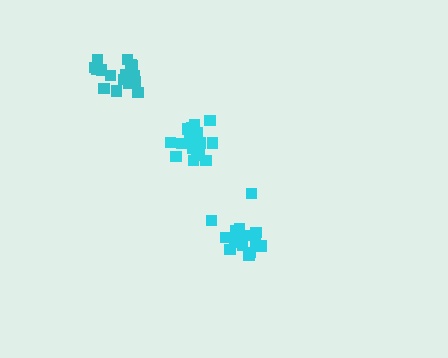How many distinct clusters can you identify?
There are 3 distinct clusters.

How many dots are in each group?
Group 1: 17 dots, Group 2: 18 dots, Group 3: 18 dots (53 total).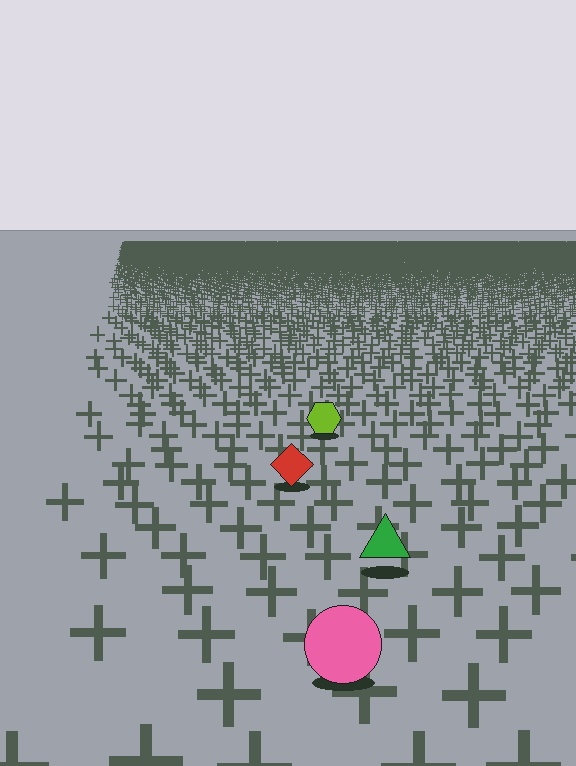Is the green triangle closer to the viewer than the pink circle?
No. The pink circle is closer — you can tell from the texture gradient: the ground texture is coarser near it.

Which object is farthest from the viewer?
The lime hexagon is farthest from the viewer. It appears smaller and the ground texture around it is denser.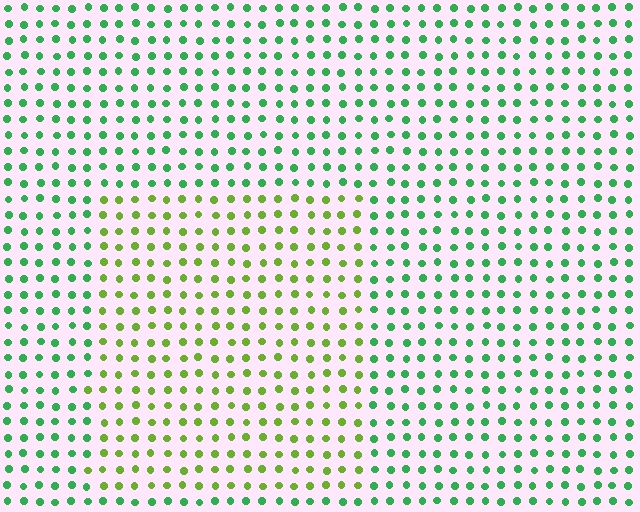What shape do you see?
I see a rectangle.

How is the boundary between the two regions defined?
The boundary is defined purely by a slight shift in hue (about 43 degrees). Spacing, size, and orientation are identical on both sides.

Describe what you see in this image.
The image is filled with small green elements in a uniform arrangement. A rectangle-shaped region is visible where the elements are tinted to a slightly different hue, forming a subtle color boundary.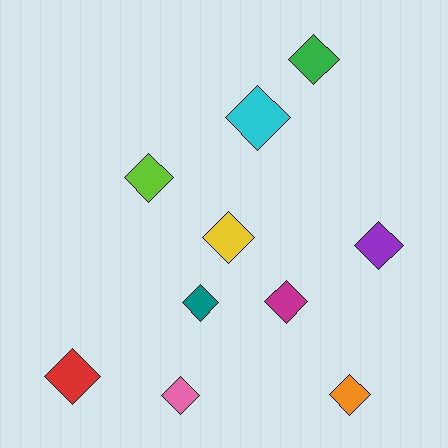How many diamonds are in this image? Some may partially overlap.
There are 10 diamonds.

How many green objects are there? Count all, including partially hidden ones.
There is 1 green object.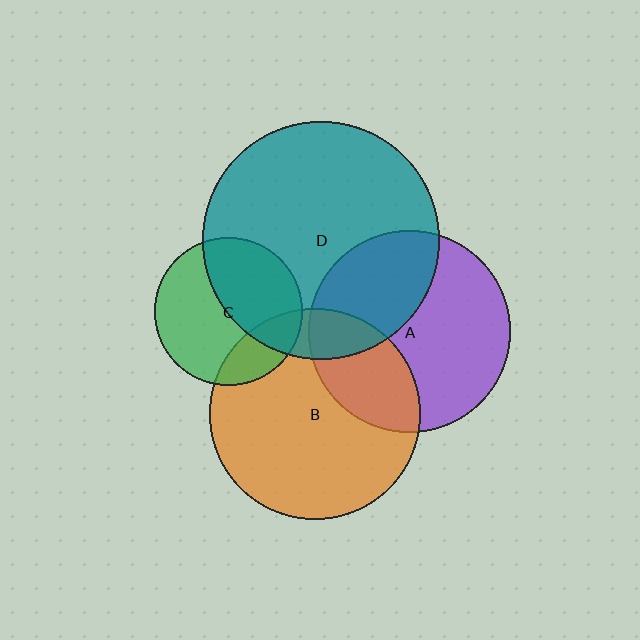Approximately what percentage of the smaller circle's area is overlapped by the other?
Approximately 35%.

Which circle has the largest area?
Circle D (teal).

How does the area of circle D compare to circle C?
Approximately 2.6 times.